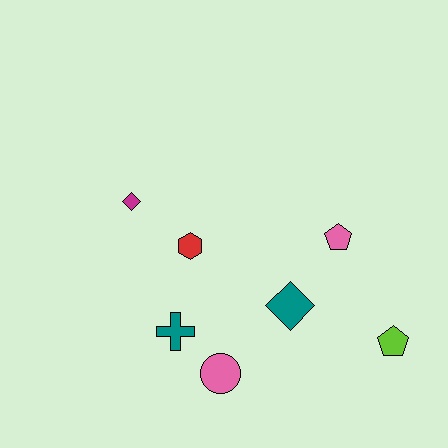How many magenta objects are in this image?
There is 1 magenta object.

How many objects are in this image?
There are 7 objects.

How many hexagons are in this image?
There is 1 hexagon.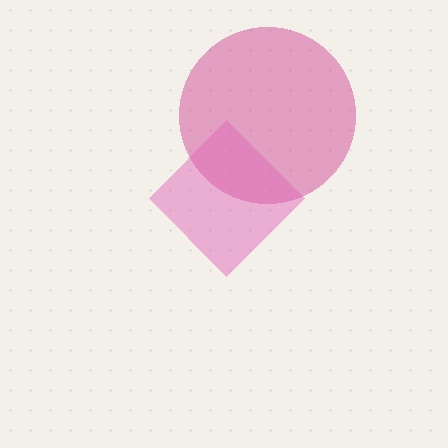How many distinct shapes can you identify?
There are 2 distinct shapes: a magenta circle, a pink diamond.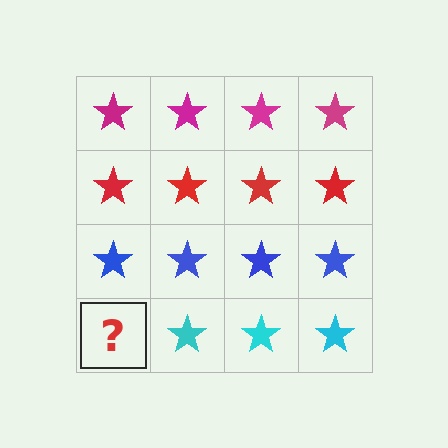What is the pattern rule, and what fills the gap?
The rule is that each row has a consistent color. The gap should be filled with a cyan star.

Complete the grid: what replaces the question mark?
The question mark should be replaced with a cyan star.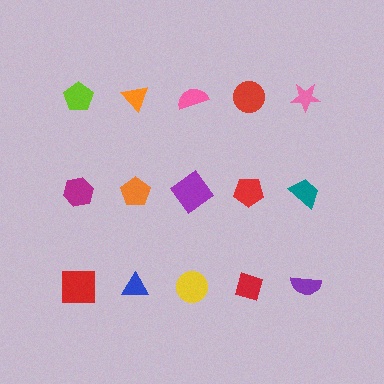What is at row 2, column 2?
An orange pentagon.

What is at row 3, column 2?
A blue triangle.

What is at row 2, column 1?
A magenta hexagon.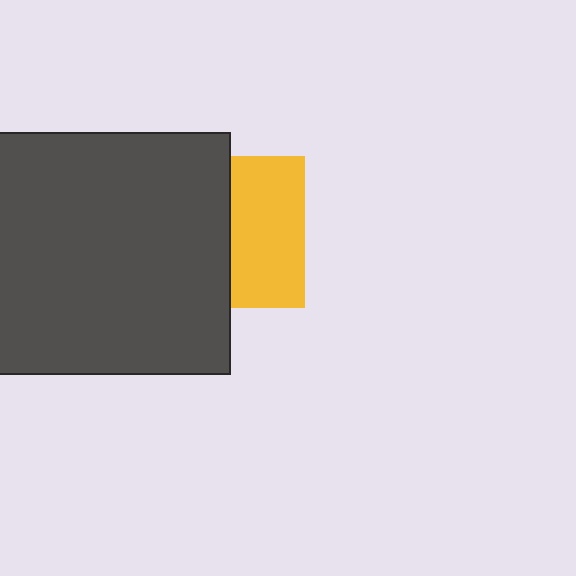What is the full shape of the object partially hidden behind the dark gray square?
The partially hidden object is a yellow square.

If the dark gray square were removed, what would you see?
You would see the complete yellow square.